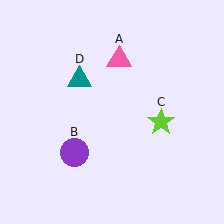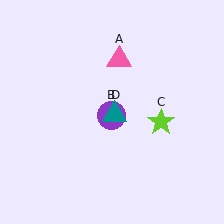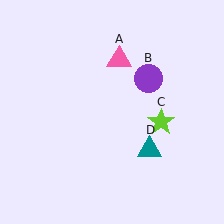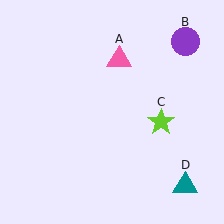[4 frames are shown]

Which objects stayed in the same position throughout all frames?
Pink triangle (object A) and lime star (object C) remained stationary.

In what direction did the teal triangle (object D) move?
The teal triangle (object D) moved down and to the right.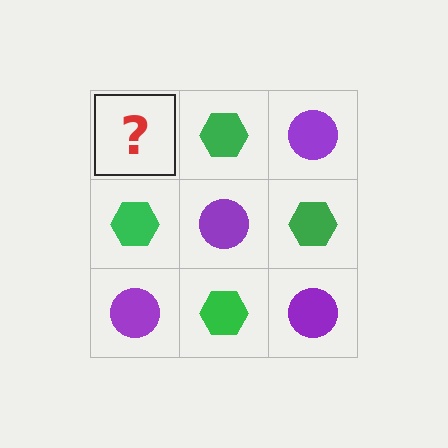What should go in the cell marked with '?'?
The missing cell should contain a purple circle.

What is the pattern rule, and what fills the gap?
The rule is that it alternates purple circle and green hexagon in a checkerboard pattern. The gap should be filled with a purple circle.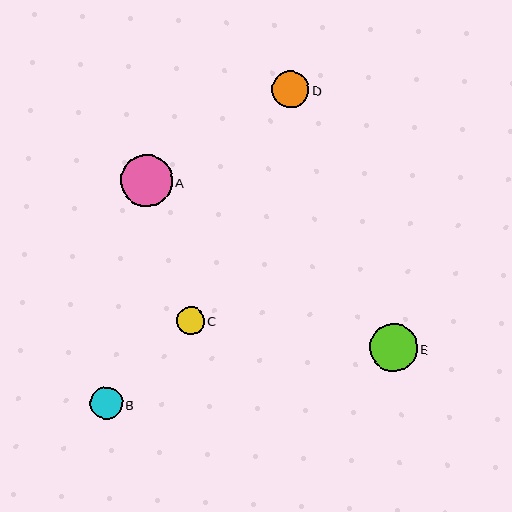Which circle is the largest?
Circle A is the largest with a size of approximately 52 pixels.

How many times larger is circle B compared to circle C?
Circle B is approximately 1.2 times the size of circle C.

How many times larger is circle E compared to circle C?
Circle E is approximately 1.7 times the size of circle C.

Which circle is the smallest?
Circle C is the smallest with a size of approximately 28 pixels.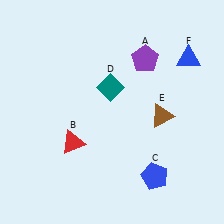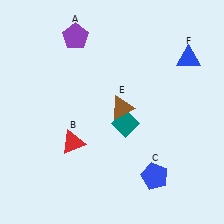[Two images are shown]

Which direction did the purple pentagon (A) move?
The purple pentagon (A) moved left.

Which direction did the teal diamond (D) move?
The teal diamond (D) moved down.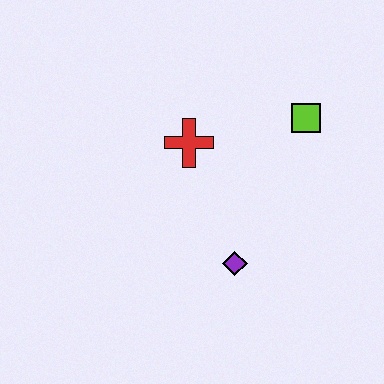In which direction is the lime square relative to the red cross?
The lime square is to the right of the red cross.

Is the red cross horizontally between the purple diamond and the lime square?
No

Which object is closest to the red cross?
The lime square is closest to the red cross.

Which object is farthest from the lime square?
The purple diamond is farthest from the lime square.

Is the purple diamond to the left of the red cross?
No